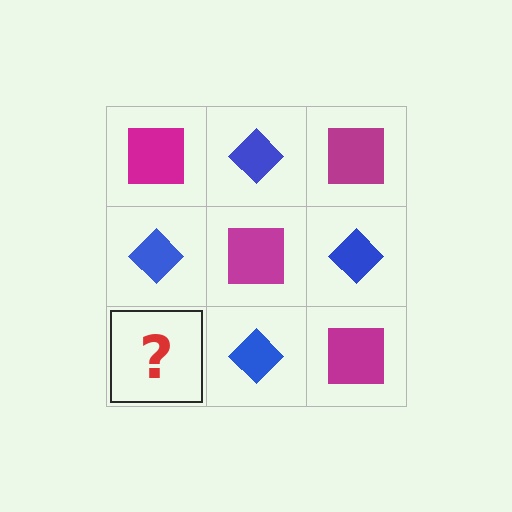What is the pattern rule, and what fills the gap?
The rule is that it alternates magenta square and blue diamond in a checkerboard pattern. The gap should be filled with a magenta square.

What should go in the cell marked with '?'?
The missing cell should contain a magenta square.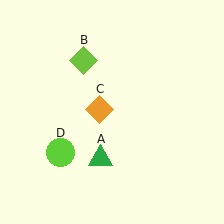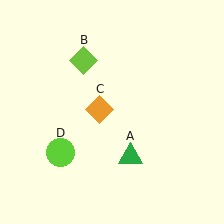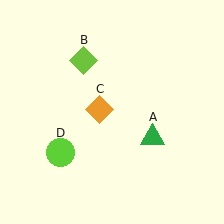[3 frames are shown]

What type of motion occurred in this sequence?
The green triangle (object A) rotated counterclockwise around the center of the scene.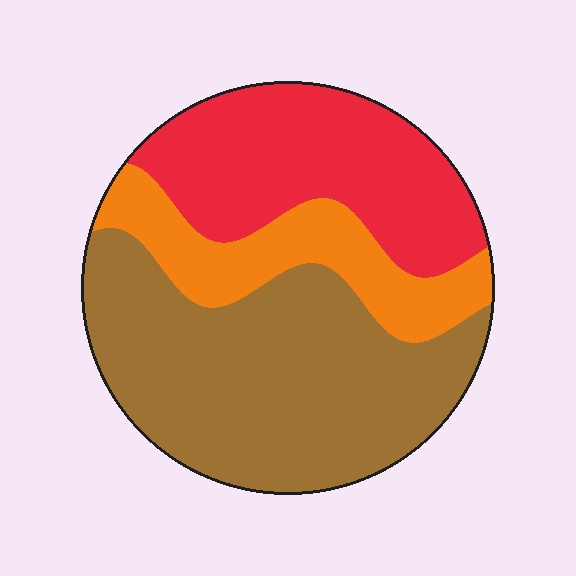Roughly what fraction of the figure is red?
Red covers around 30% of the figure.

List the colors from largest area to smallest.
From largest to smallest: brown, red, orange.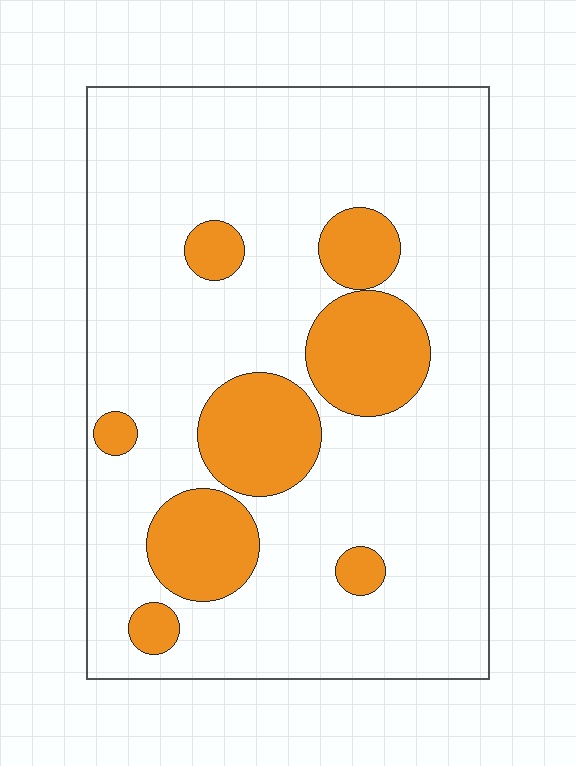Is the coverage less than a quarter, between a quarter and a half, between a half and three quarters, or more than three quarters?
Less than a quarter.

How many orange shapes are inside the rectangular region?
8.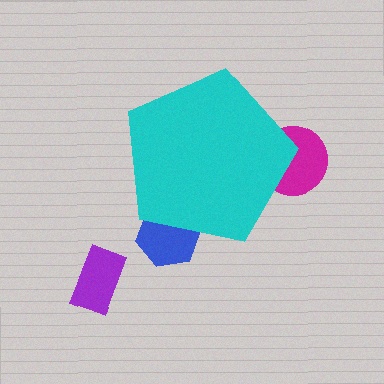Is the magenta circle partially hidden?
Yes, the magenta circle is partially hidden behind the cyan pentagon.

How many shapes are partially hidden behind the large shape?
2 shapes are partially hidden.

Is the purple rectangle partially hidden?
No, the purple rectangle is fully visible.